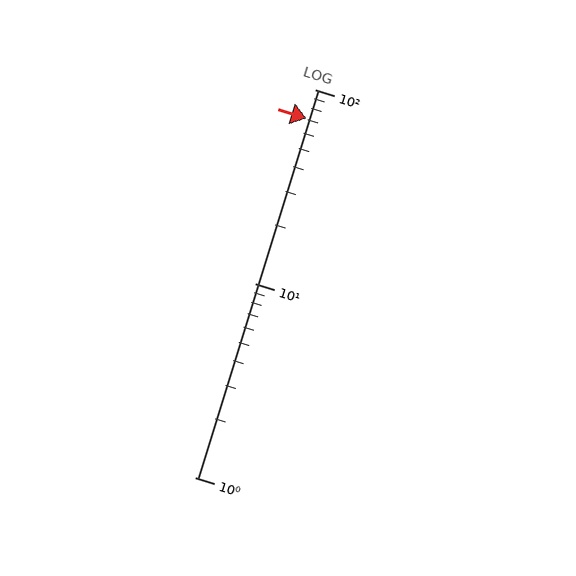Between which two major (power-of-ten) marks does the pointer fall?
The pointer is between 10 and 100.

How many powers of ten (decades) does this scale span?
The scale spans 2 decades, from 1 to 100.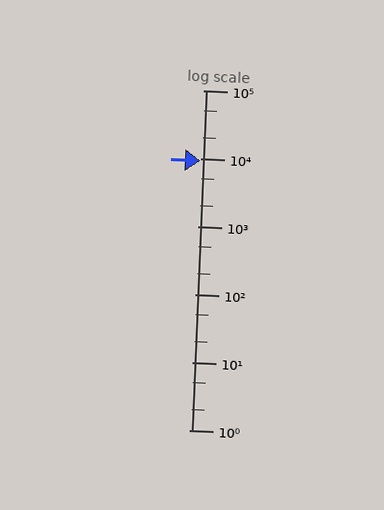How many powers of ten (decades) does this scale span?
The scale spans 5 decades, from 1 to 100000.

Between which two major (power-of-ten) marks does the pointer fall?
The pointer is between 1000 and 10000.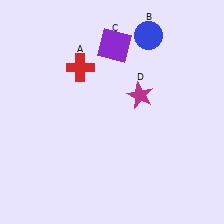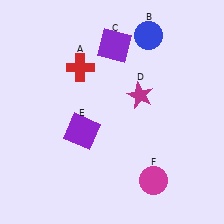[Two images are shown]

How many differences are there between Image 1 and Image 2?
There are 2 differences between the two images.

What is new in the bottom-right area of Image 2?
A magenta circle (F) was added in the bottom-right area of Image 2.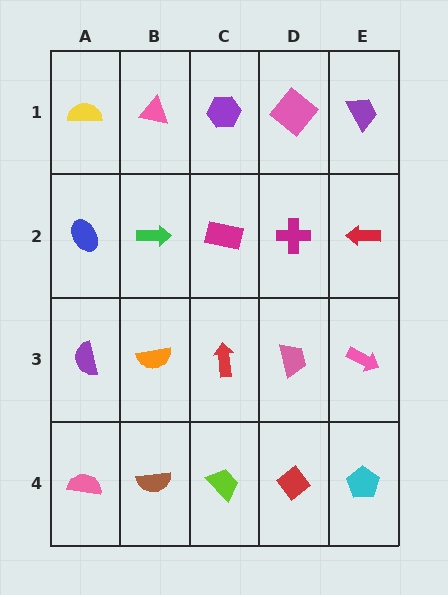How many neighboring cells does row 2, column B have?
4.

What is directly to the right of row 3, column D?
A pink arrow.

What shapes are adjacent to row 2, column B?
A pink triangle (row 1, column B), an orange semicircle (row 3, column B), a blue ellipse (row 2, column A), a magenta rectangle (row 2, column C).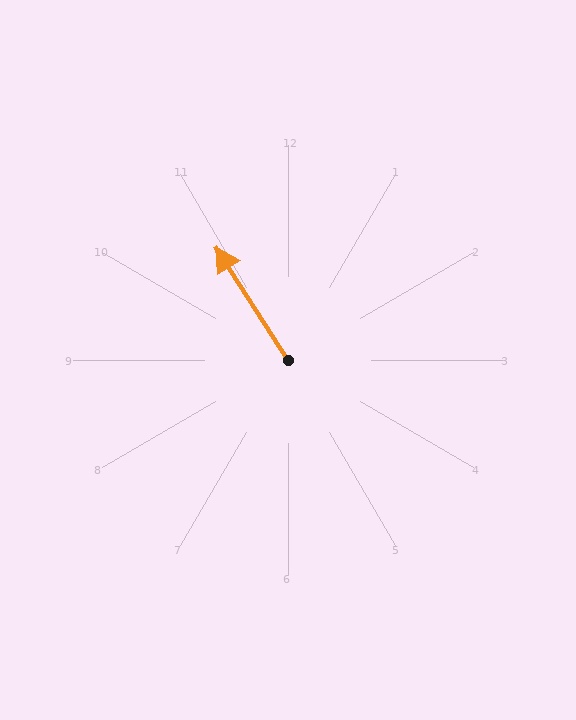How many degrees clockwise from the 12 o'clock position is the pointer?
Approximately 327 degrees.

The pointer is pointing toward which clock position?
Roughly 11 o'clock.